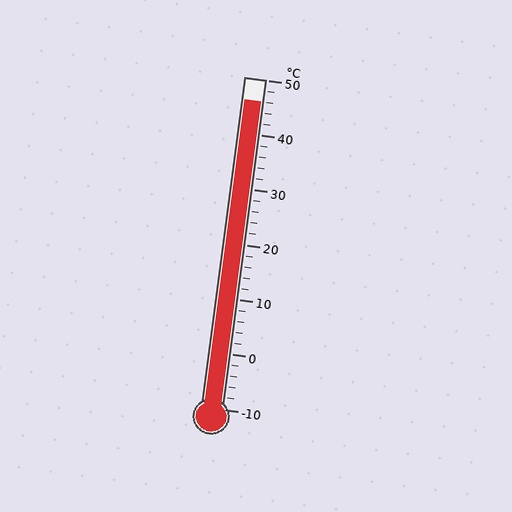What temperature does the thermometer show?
The thermometer shows approximately 46°C.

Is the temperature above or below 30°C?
The temperature is above 30°C.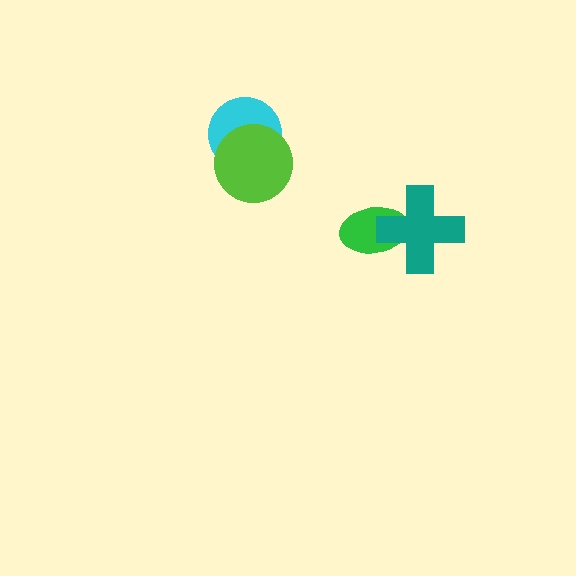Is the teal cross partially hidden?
No, no other shape covers it.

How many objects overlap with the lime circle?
1 object overlaps with the lime circle.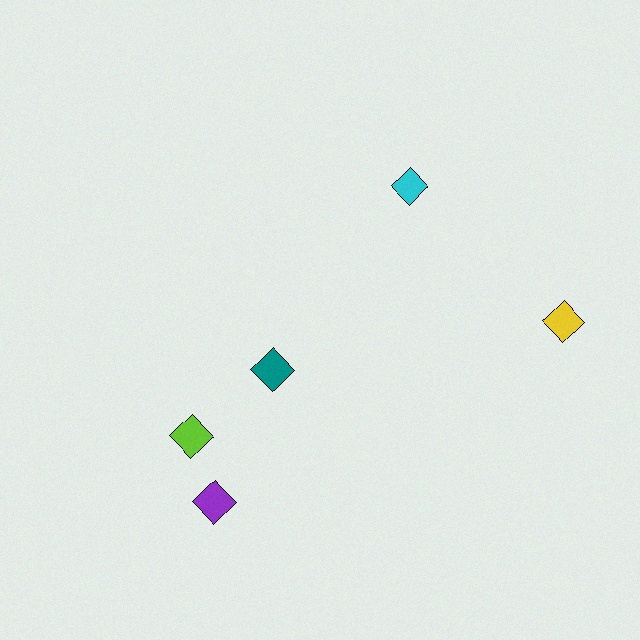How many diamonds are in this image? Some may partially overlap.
There are 5 diamonds.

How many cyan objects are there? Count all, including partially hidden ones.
There is 1 cyan object.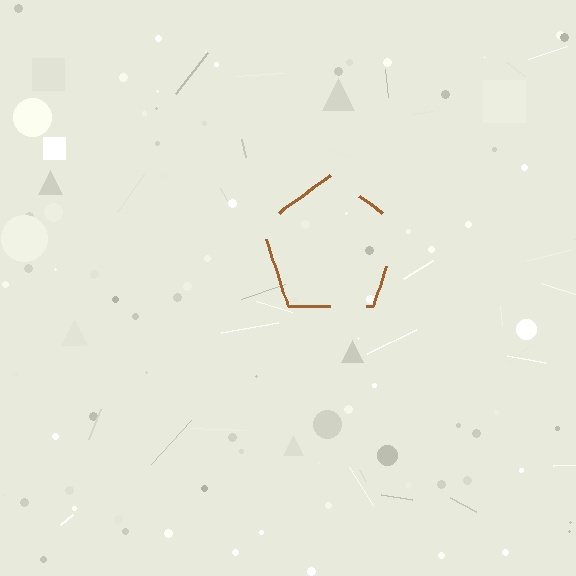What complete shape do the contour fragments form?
The contour fragments form a pentagon.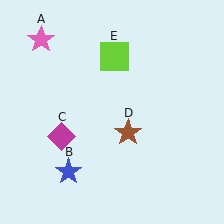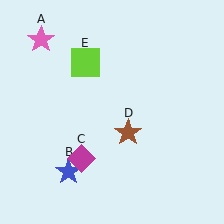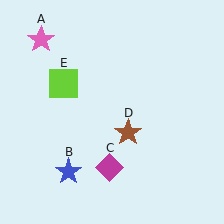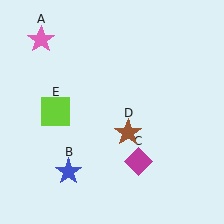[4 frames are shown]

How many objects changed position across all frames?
2 objects changed position: magenta diamond (object C), lime square (object E).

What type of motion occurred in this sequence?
The magenta diamond (object C), lime square (object E) rotated counterclockwise around the center of the scene.